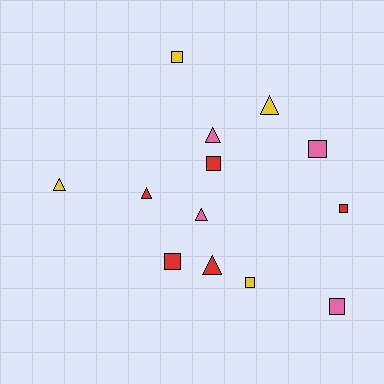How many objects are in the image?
There are 13 objects.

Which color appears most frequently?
Red, with 5 objects.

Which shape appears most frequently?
Square, with 7 objects.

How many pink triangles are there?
There are 2 pink triangles.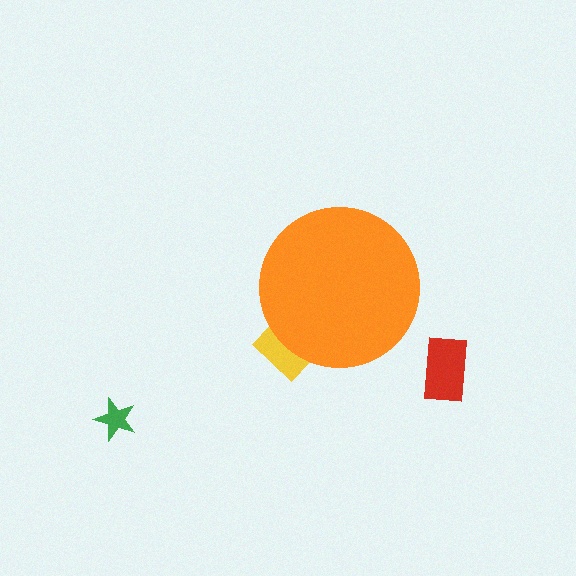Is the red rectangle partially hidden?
No, the red rectangle is fully visible.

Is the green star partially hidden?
No, the green star is fully visible.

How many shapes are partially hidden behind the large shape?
1 shape is partially hidden.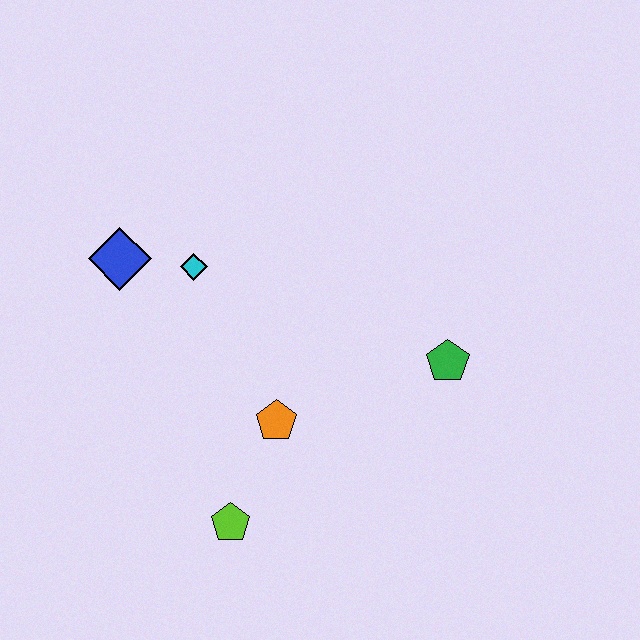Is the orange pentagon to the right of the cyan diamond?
Yes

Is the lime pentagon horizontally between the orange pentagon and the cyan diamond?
Yes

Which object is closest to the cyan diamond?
The blue diamond is closest to the cyan diamond.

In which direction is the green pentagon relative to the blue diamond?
The green pentagon is to the right of the blue diamond.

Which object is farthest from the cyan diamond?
The green pentagon is farthest from the cyan diamond.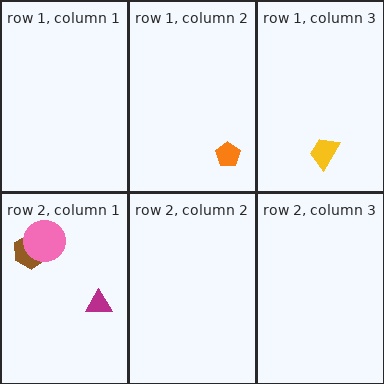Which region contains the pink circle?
The row 2, column 1 region.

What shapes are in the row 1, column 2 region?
The orange pentagon.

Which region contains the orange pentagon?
The row 1, column 2 region.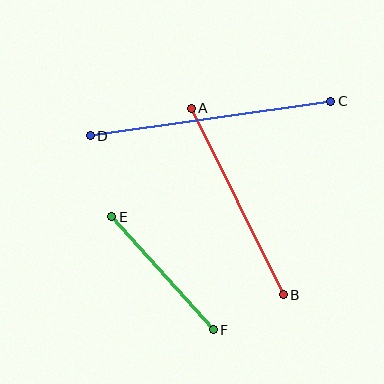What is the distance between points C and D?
The distance is approximately 243 pixels.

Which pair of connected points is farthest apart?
Points C and D are farthest apart.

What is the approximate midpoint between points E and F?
The midpoint is at approximately (162, 273) pixels.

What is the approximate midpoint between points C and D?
The midpoint is at approximately (210, 119) pixels.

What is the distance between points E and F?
The distance is approximately 152 pixels.